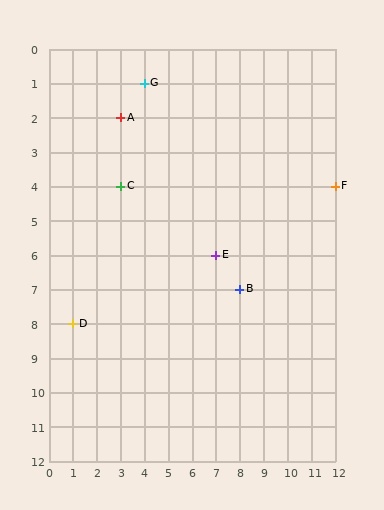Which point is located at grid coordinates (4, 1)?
Point G is at (4, 1).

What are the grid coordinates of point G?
Point G is at grid coordinates (4, 1).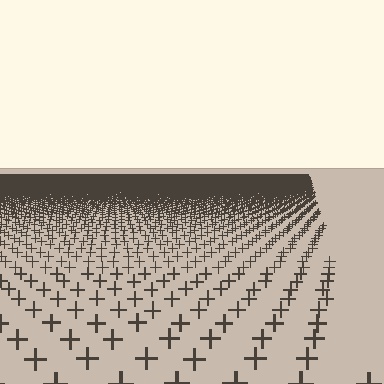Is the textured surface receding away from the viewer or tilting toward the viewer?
The surface is receding away from the viewer. Texture elements get smaller and denser toward the top.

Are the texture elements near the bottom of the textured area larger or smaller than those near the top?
Larger. Near the bottom, elements are closer to the viewer and appear at a bigger on-screen size.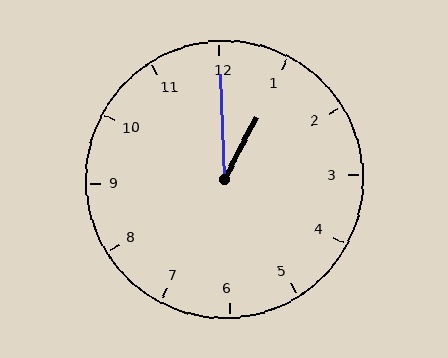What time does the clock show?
1:00.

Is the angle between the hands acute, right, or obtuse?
It is acute.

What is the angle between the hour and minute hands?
Approximately 30 degrees.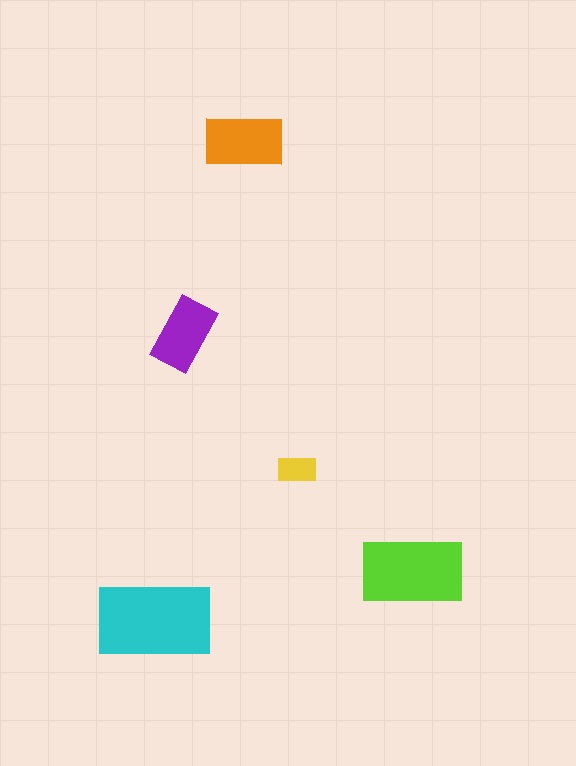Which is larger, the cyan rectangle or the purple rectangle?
The cyan one.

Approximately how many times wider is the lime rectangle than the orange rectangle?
About 1.5 times wider.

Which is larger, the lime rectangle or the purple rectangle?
The lime one.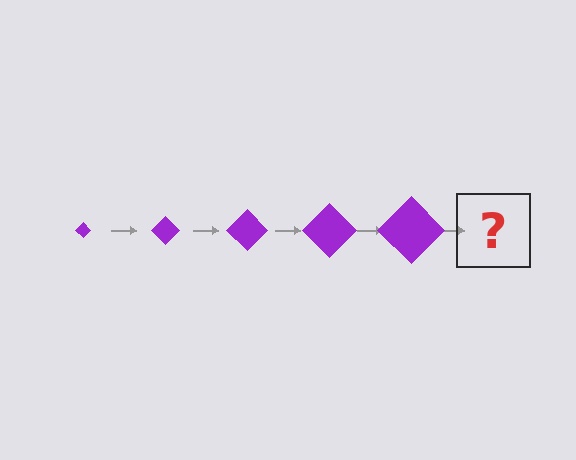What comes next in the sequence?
The next element should be a purple diamond, larger than the previous one.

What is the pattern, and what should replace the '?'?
The pattern is that the diamond gets progressively larger each step. The '?' should be a purple diamond, larger than the previous one.